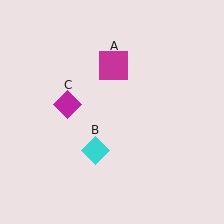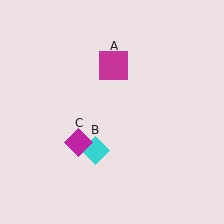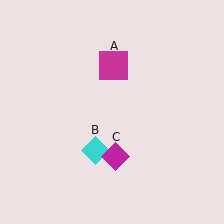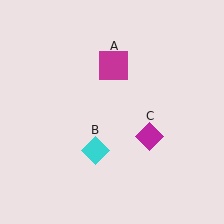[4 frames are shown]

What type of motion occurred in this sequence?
The magenta diamond (object C) rotated counterclockwise around the center of the scene.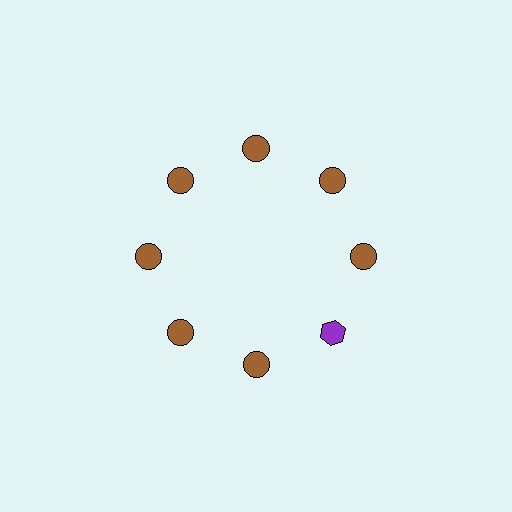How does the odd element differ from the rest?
It differs in both color (purple instead of brown) and shape (hexagon instead of circle).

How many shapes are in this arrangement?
There are 8 shapes arranged in a ring pattern.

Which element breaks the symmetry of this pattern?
The purple hexagon at roughly the 4 o'clock position breaks the symmetry. All other shapes are brown circles.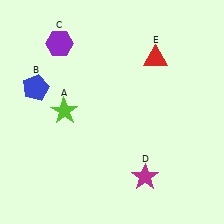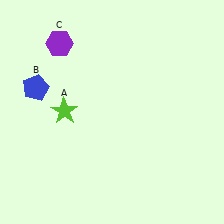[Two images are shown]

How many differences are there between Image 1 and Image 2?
There are 2 differences between the two images.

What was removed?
The magenta star (D), the red triangle (E) were removed in Image 2.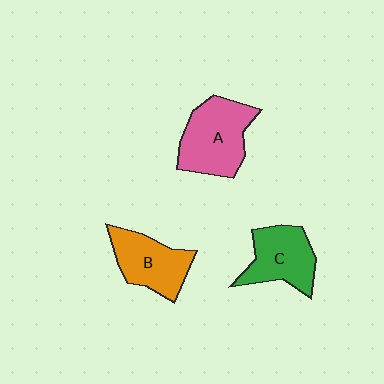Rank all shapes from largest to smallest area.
From largest to smallest: A (pink), B (orange), C (green).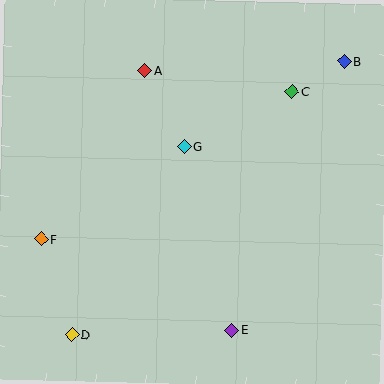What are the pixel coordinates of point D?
Point D is at (72, 335).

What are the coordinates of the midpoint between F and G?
The midpoint between F and G is at (113, 193).